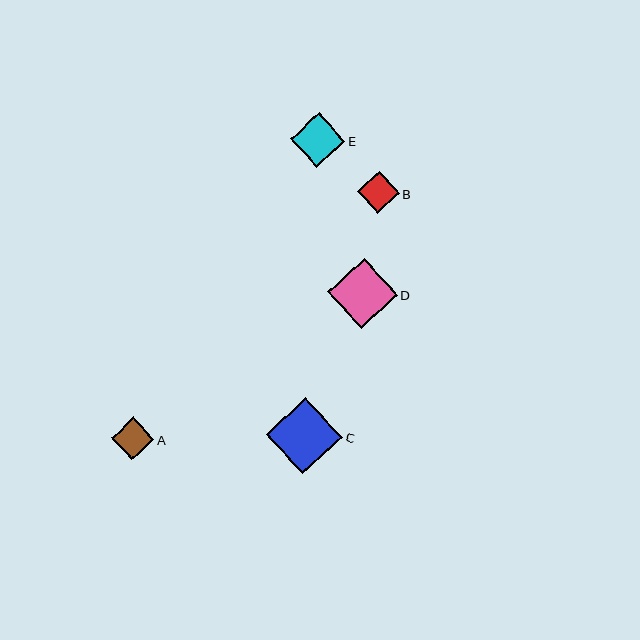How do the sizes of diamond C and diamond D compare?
Diamond C and diamond D are approximately the same size.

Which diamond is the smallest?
Diamond B is the smallest with a size of approximately 42 pixels.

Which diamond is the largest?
Diamond C is the largest with a size of approximately 76 pixels.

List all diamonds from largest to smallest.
From largest to smallest: C, D, E, A, B.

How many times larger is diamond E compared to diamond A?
Diamond E is approximately 1.3 times the size of diamond A.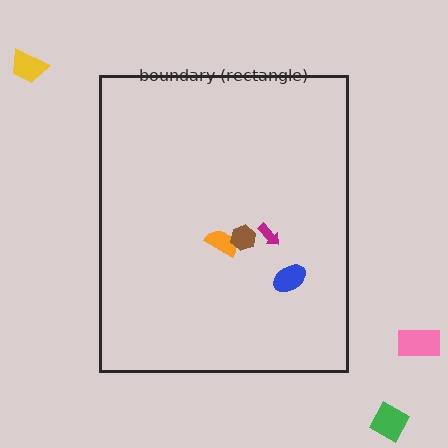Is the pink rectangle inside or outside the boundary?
Outside.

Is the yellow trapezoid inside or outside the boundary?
Outside.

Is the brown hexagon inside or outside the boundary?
Inside.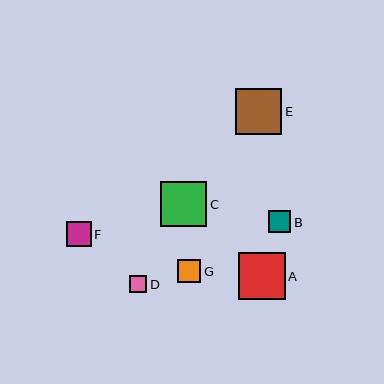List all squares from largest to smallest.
From largest to smallest: A, E, C, F, G, B, D.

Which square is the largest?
Square A is the largest with a size of approximately 47 pixels.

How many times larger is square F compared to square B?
Square F is approximately 1.1 times the size of square B.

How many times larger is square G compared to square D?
Square G is approximately 1.4 times the size of square D.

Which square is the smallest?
Square D is the smallest with a size of approximately 17 pixels.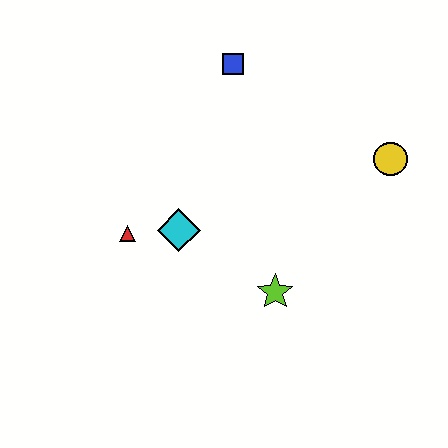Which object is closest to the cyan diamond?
The red triangle is closest to the cyan diamond.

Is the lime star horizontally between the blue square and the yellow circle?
Yes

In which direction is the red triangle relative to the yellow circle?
The red triangle is to the left of the yellow circle.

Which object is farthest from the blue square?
The lime star is farthest from the blue square.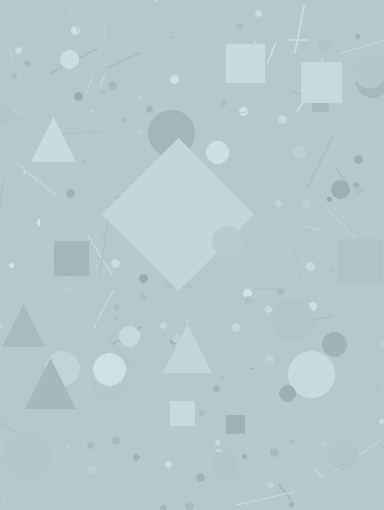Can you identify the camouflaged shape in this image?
The camouflaged shape is a diamond.